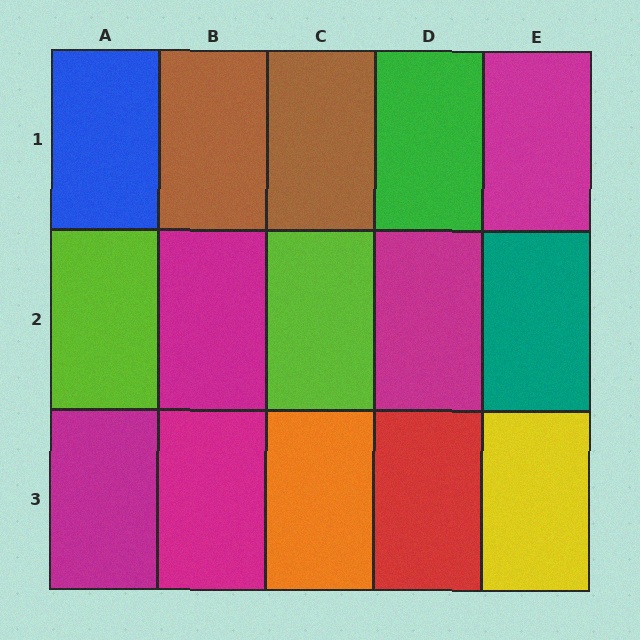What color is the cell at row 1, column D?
Green.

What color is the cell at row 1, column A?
Blue.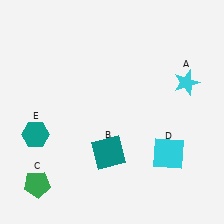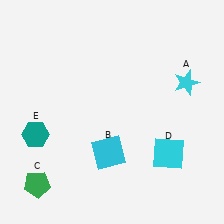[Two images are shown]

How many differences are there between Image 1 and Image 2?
There is 1 difference between the two images.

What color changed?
The square (B) changed from teal in Image 1 to cyan in Image 2.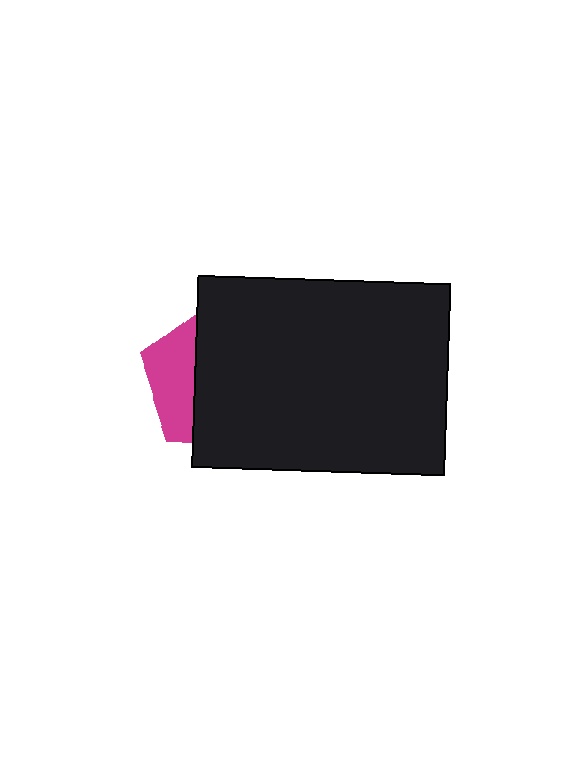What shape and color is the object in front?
The object in front is a black rectangle.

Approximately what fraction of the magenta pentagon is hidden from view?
Roughly 69% of the magenta pentagon is hidden behind the black rectangle.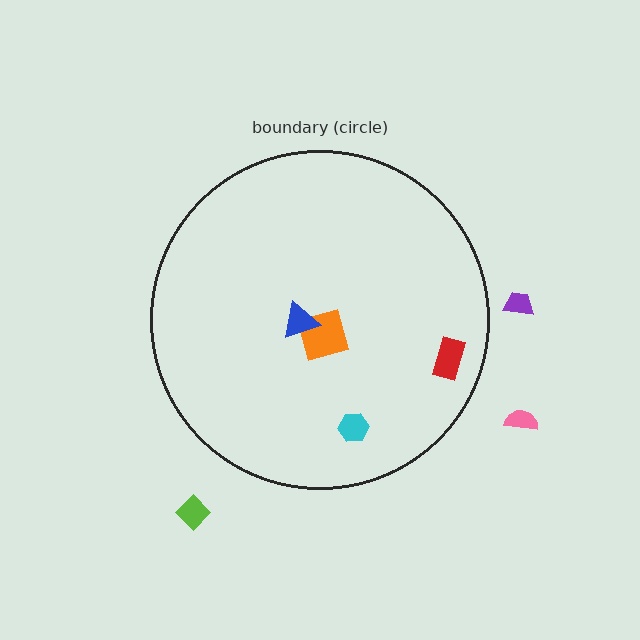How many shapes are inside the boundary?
4 inside, 3 outside.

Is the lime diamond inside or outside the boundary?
Outside.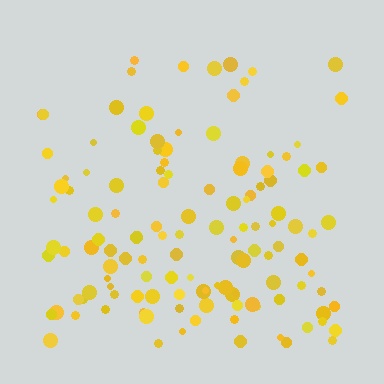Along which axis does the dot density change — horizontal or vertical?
Vertical.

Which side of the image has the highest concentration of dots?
The bottom.